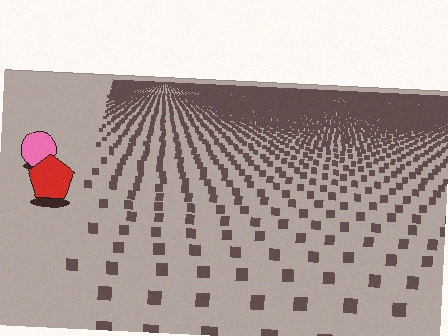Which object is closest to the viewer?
The red pentagon is closest. The texture marks near it are larger and more spread out.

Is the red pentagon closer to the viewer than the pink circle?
Yes. The red pentagon is closer — you can tell from the texture gradient: the ground texture is coarser near it.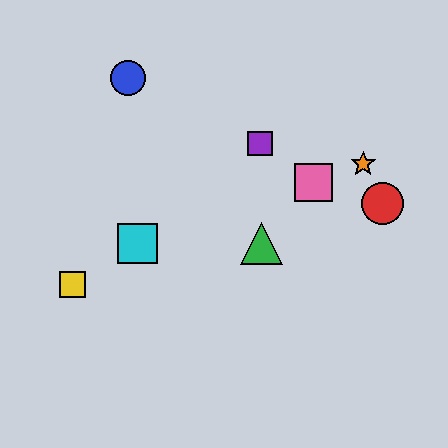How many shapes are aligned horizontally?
2 shapes (the green triangle, the cyan square) are aligned horizontally.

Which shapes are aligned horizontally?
The green triangle, the cyan square are aligned horizontally.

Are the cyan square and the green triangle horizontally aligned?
Yes, both are at y≈243.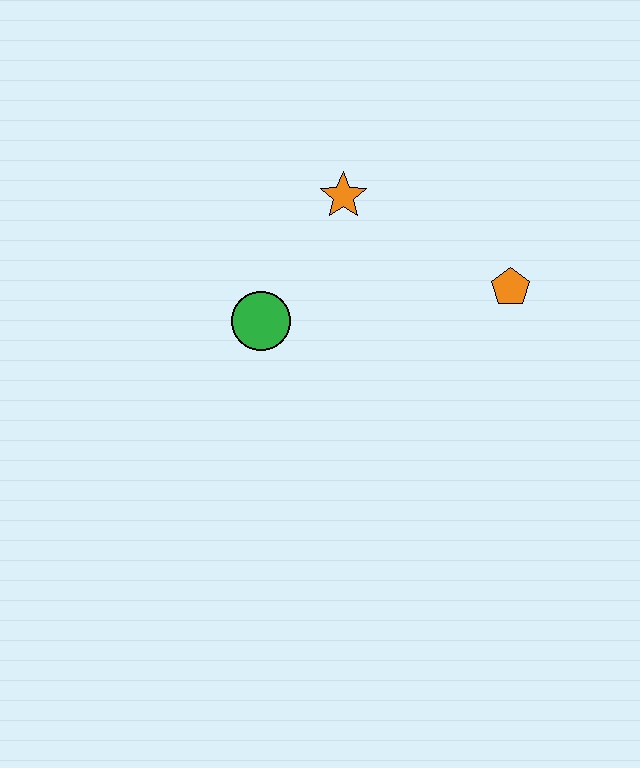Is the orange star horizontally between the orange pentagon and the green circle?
Yes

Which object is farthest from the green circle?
The orange pentagon is farthest from the green circle.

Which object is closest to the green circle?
The orange star is closest to the green circle.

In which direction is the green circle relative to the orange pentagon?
The green circle is to the left of the orange pentagon.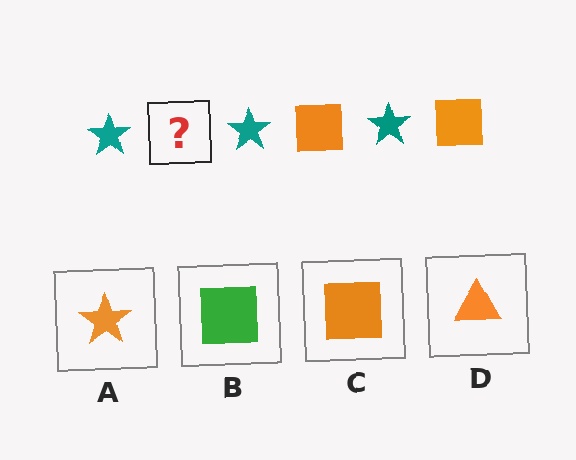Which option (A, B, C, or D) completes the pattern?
C.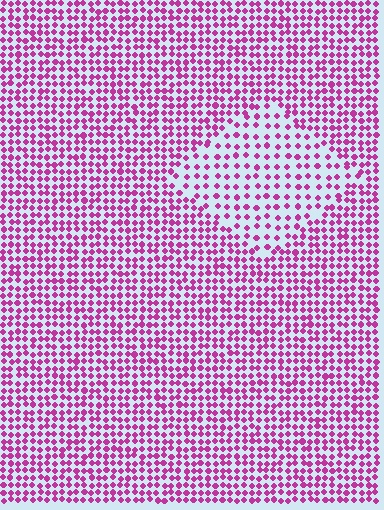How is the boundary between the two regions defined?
The boundary is defined by a change in element density (approximately 1.9x ratio). All elements are the same color, size, and shape.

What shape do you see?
I see a diamond.